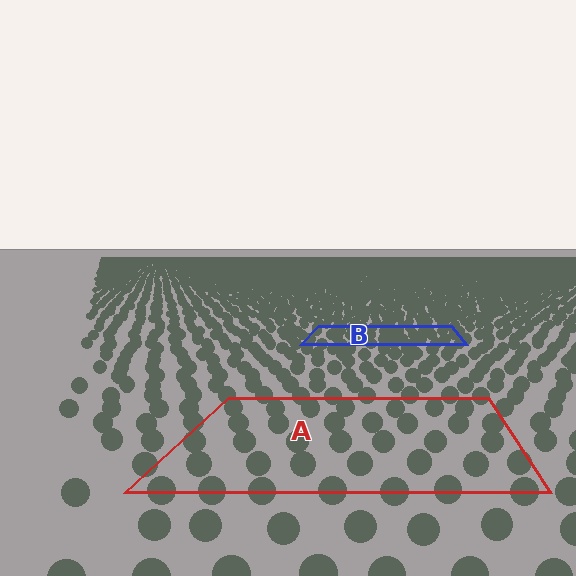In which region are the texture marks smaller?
The texture marks are smaller in region B, because it is farther away.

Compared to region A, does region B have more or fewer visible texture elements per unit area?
Region B has more texture elements per unit area — they are packed more densely because it is farther away.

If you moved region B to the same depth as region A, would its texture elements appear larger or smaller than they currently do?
They would appear larger. At a closer depth, the same texture elements are projected at a bigger on-screen size.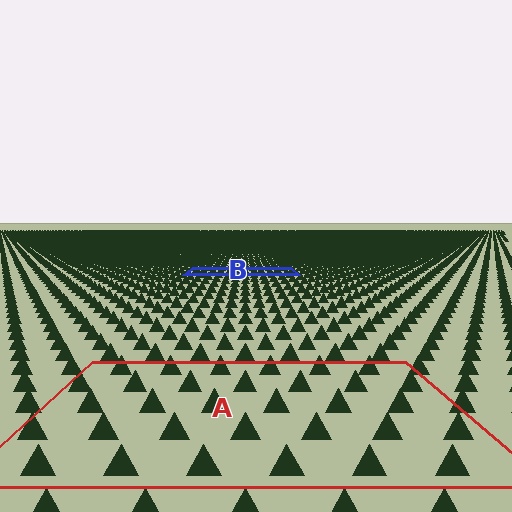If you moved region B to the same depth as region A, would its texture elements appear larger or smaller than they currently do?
They would appear larger. At a closer depth, the same texture elements are projected at a bigger on-screen size.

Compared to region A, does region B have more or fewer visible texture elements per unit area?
Region B has more texture elements per unit area — they are packed more densely because it is farther away.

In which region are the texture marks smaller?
The texture marks are smaller in region B, because it is farther away.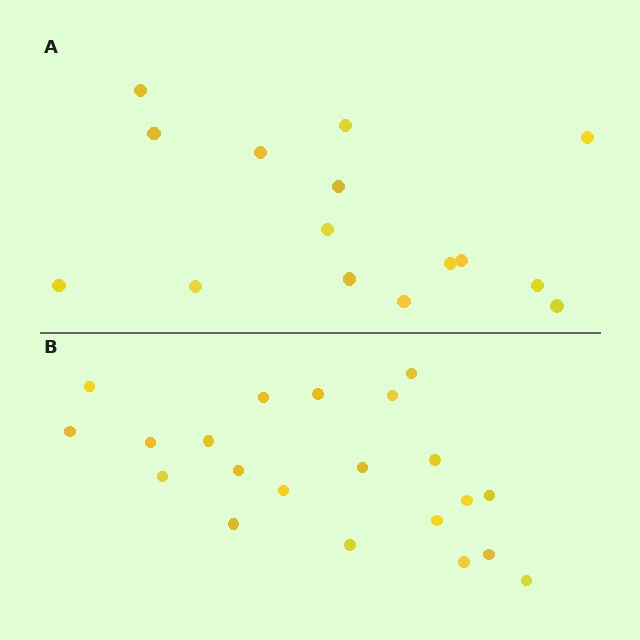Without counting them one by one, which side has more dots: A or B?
Region B (the bottom region) has more dots.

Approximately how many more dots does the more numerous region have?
Region B has about 6 more dots than region A.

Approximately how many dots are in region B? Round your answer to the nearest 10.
About 20 dots. (The exact count is 21, which rounds to 20.)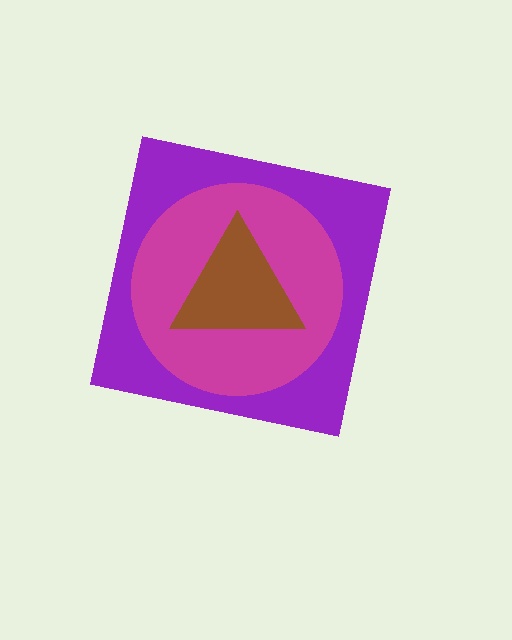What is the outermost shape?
The purple square.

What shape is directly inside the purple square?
The magenta circle.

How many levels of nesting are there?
3.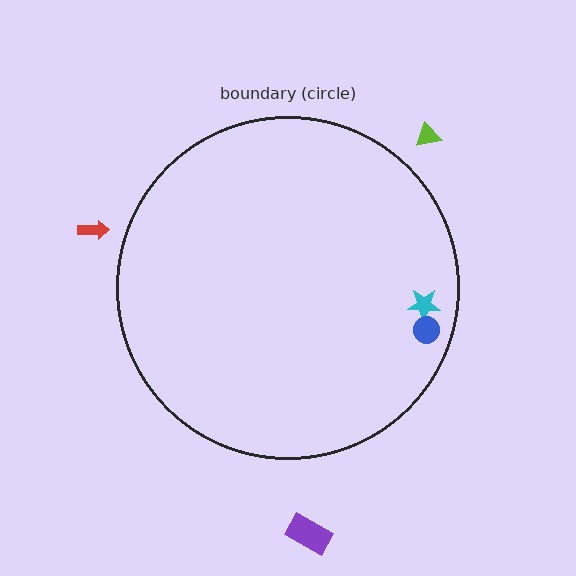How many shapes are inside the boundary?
2 inside, 3 outside.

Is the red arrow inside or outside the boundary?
Outside.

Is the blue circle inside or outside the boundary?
Inside.